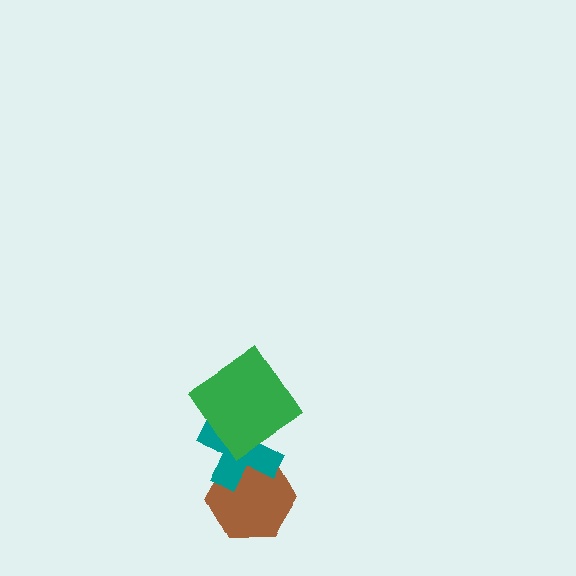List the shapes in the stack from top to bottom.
From top to bottom: the green diamond, the teal cross, the brown hexagon.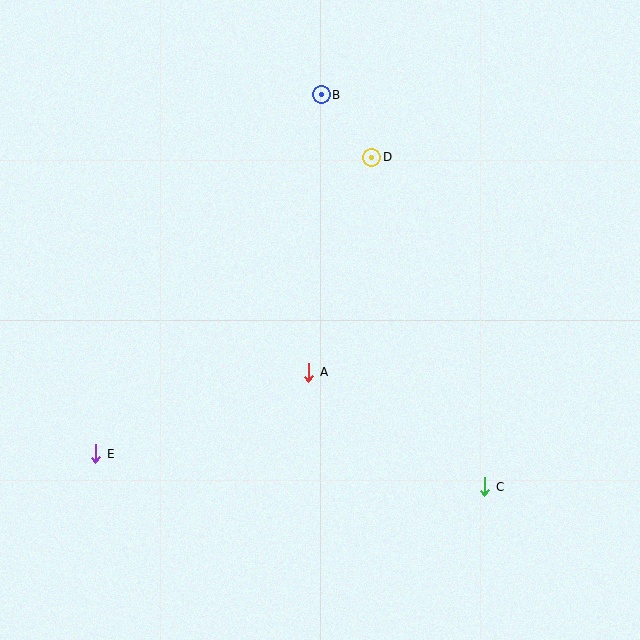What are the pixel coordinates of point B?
Point B is at (321, 95).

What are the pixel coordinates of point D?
Point D is at (372, 157).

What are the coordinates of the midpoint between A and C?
The midpoint between A and C is at (397, 429).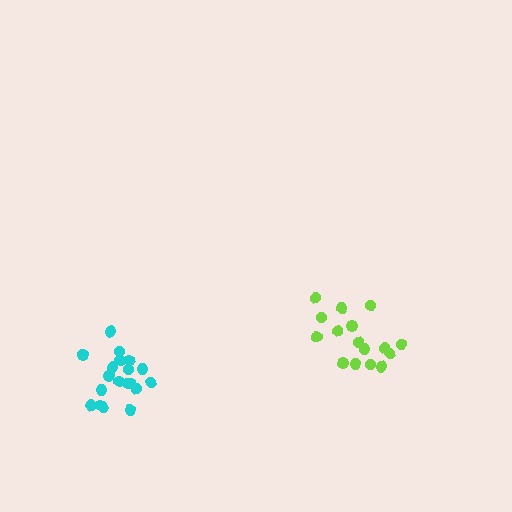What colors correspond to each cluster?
The clusters are colored: cyan, lime.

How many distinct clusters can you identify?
There are 2 distinct clusters.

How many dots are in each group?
Group 1: 20 dots, Group 2: 16 dots (36 total).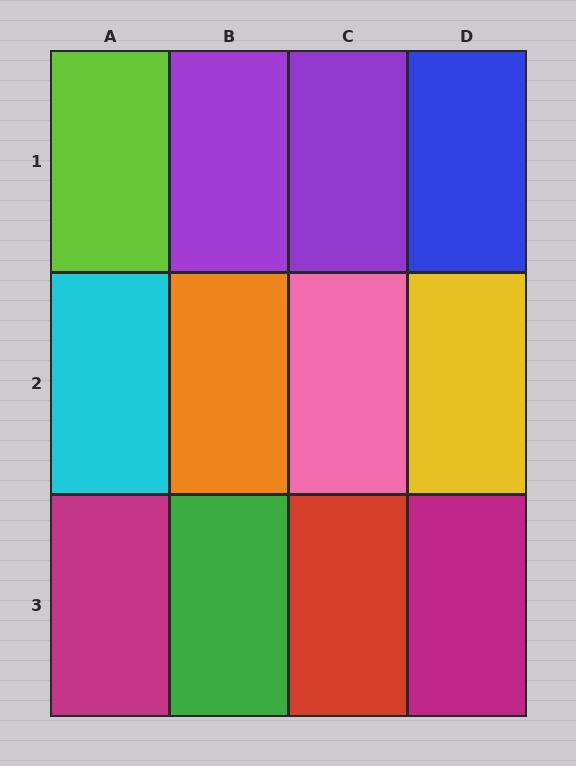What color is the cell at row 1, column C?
Purple.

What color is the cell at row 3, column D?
Magenta.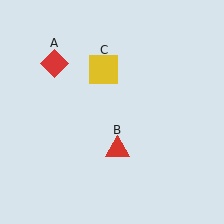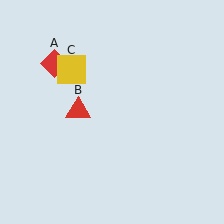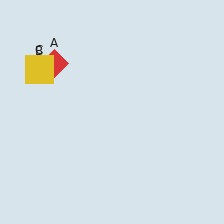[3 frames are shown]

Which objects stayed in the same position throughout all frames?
Red diamond (object A) remained stationary.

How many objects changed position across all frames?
2 objects changed position: red triangle (object B), yellow square (object C).